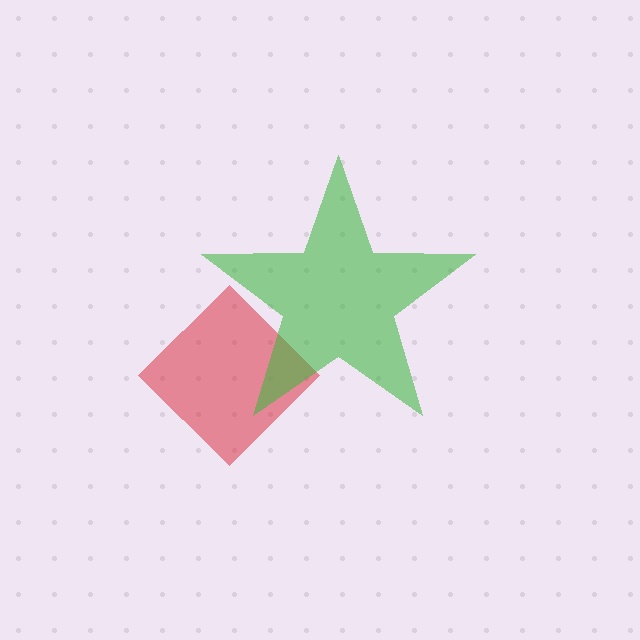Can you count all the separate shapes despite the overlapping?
Yes, there are 2 separate shapes.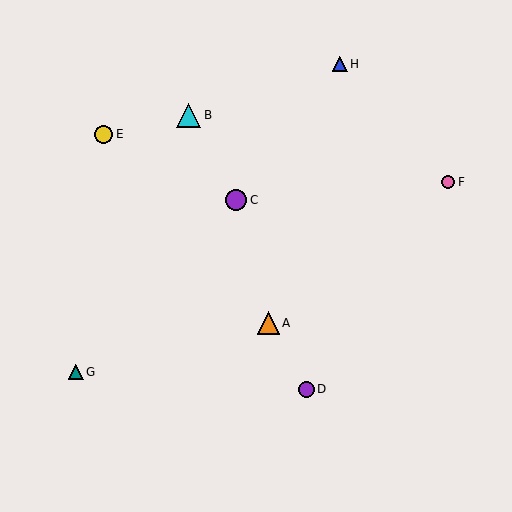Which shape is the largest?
The cyan triangle (labeled B) is the largest.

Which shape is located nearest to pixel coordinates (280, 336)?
The orange triangle (labeled A) at (268, 323) is nearest to that location.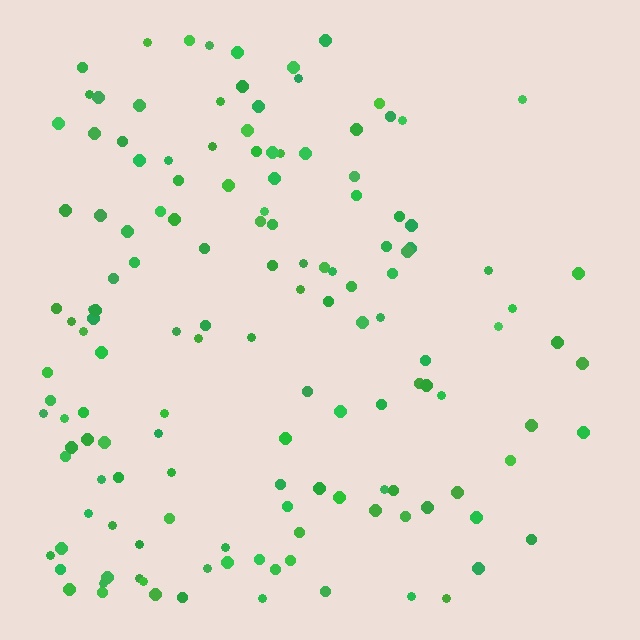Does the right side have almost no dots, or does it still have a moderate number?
Still a moderate number, just noticeably fewer than the left.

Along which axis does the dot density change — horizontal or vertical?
Horizontal.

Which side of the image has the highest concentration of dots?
The left.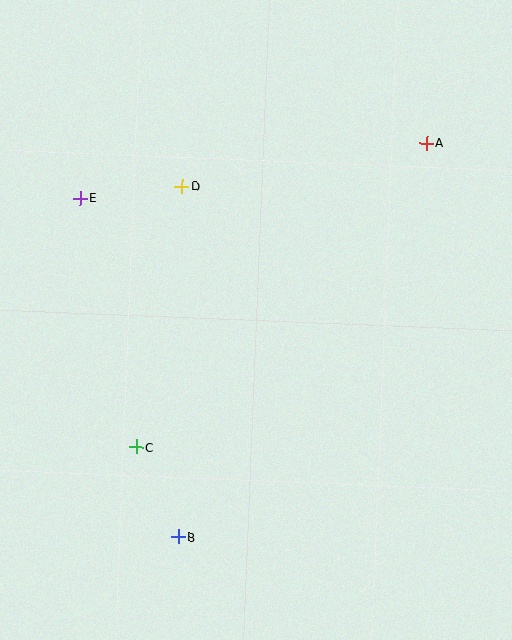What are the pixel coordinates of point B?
Point B is at (179, 537).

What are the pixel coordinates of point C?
Point C is at (136, 447).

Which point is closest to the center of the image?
Point D at (182, 186) is closest to the center.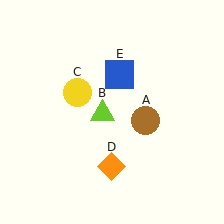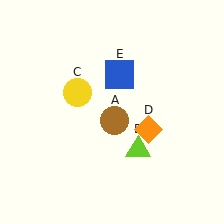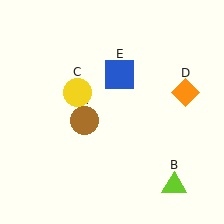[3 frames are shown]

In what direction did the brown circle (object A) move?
The brown circle (object A) moved left.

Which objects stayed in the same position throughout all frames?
Yellow circle (object C) and blue square (object E) remained stationary.